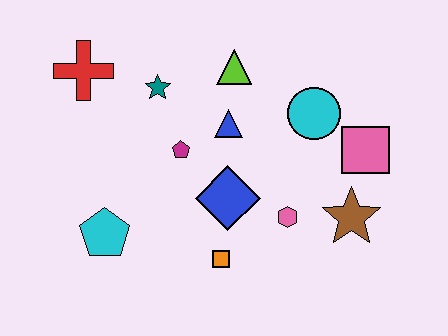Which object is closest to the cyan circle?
The pink square is closest to the cyan circle.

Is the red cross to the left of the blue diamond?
Yes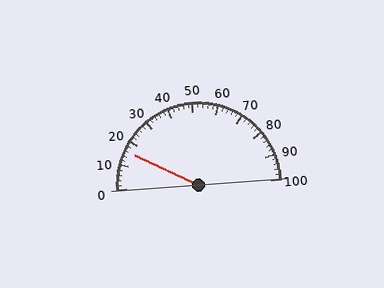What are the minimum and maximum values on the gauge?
The gauge ranges from 0 to 100.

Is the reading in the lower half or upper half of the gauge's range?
The reading is in the lower half of the range (0 to 100).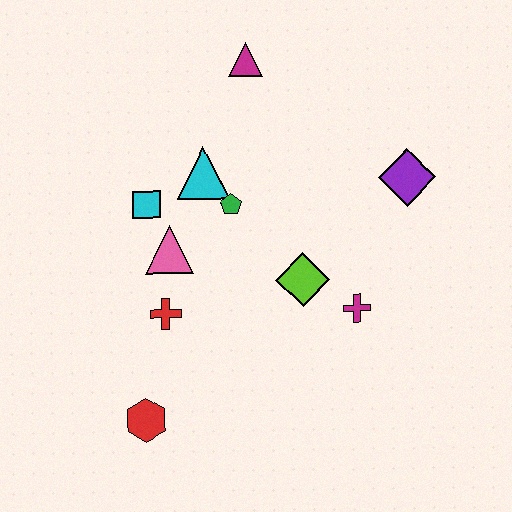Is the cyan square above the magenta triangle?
No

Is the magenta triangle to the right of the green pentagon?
Yes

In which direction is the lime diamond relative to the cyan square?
The lime diamond is to the right of the cyan square.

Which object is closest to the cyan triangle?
The green pentagon is closest to the cyan triangle.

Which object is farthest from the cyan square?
The purple diamond is farthest from the cyan square.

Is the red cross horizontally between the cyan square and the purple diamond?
Yes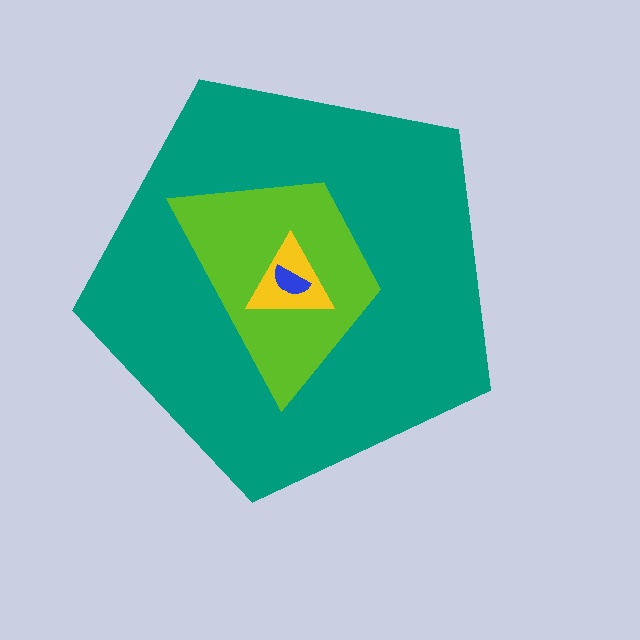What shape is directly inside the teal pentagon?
The lime trapezoid.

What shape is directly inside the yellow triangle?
The blue semicircle.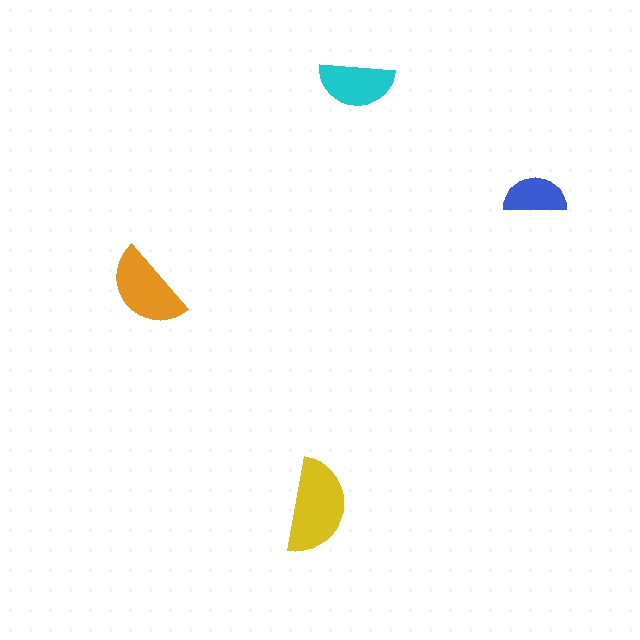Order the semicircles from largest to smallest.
the yellow one, the orange one, the cyan one, the blue one.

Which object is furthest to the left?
The orange semicircle is leftmost.